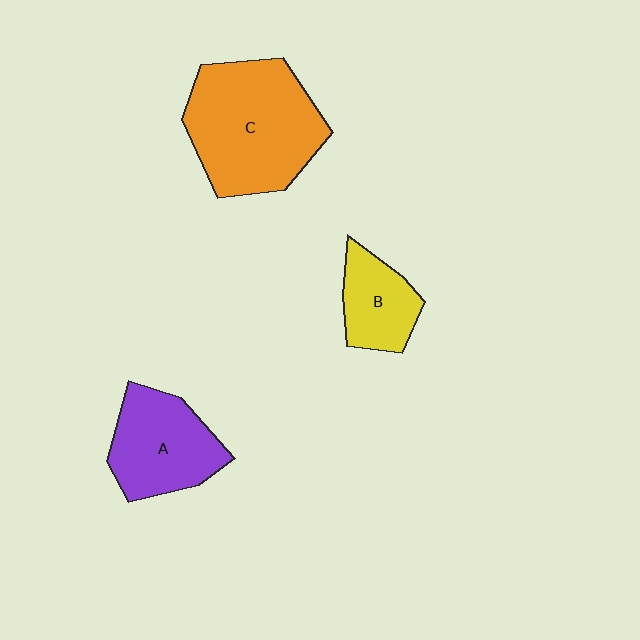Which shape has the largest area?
Shape C (orange).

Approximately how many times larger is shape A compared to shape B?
Approximately 1.5 times.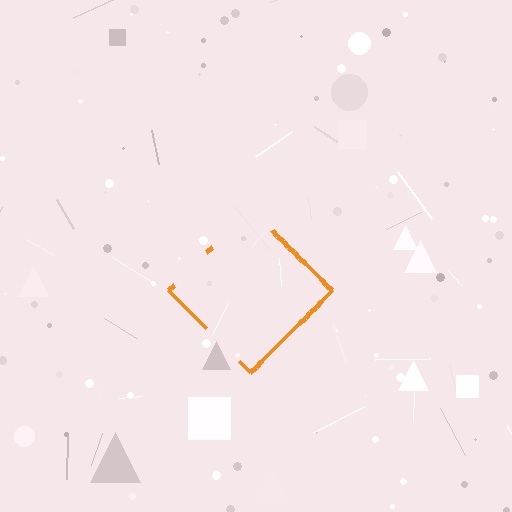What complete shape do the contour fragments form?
The contour fragments form a diamond.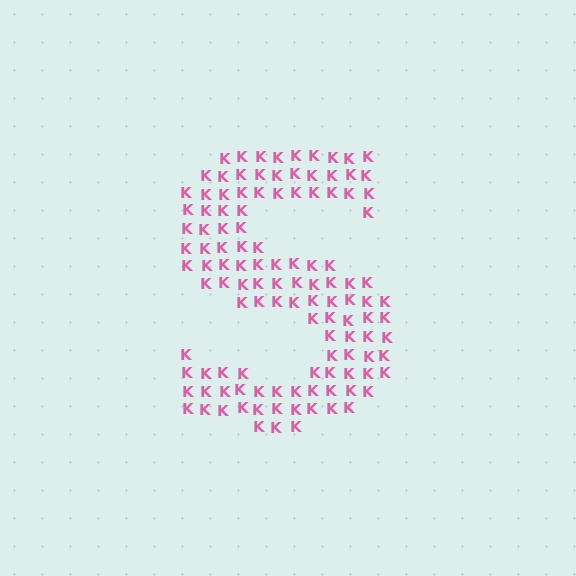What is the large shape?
The large shape is the letter S.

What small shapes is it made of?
It is made of small letter K's.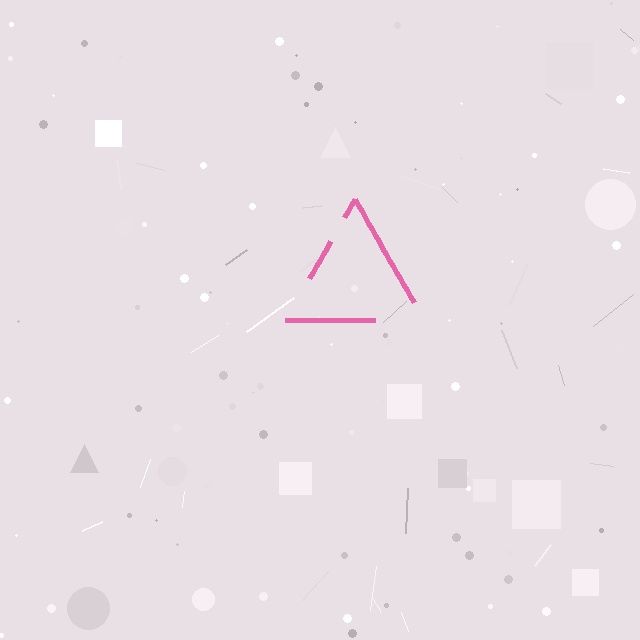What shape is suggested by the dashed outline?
The dashed outline suggests a triangle.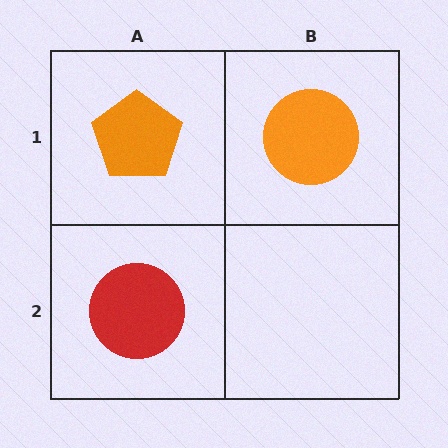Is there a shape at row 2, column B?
No, that cell is empty.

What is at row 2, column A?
A red circle.